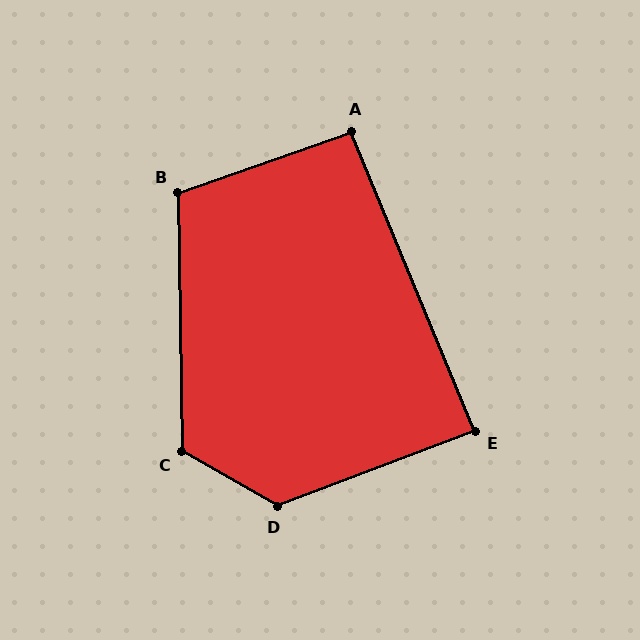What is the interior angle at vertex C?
Approximately 120 degrees (obtuse).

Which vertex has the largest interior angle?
D, at approximately 129 degrees.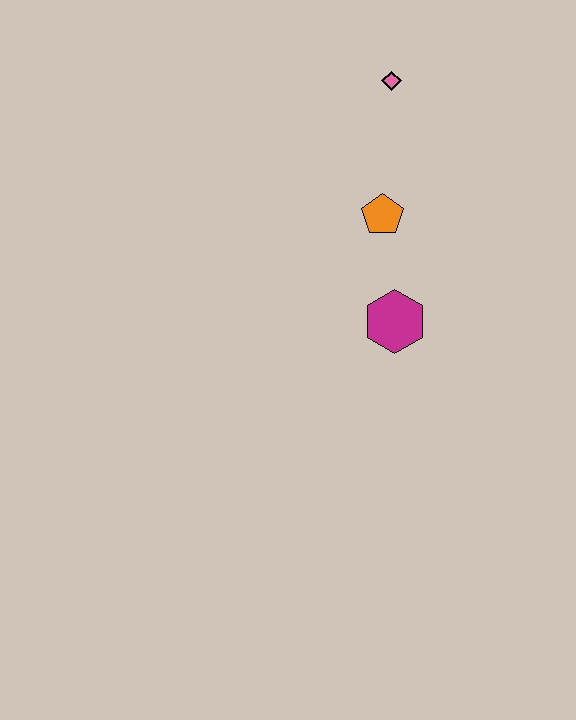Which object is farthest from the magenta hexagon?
The pink diamond is farthest from the magenta hexagon.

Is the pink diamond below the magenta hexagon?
No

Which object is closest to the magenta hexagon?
The orange pentagon is closest to the magenta hexagon.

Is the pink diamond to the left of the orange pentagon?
No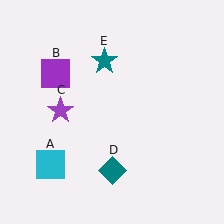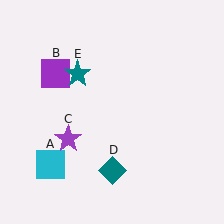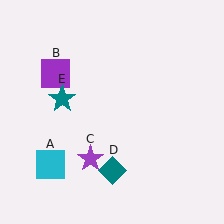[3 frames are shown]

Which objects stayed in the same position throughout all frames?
Cyan square (object A) and purple square (object B) and teal diamond (object D) remained stationary.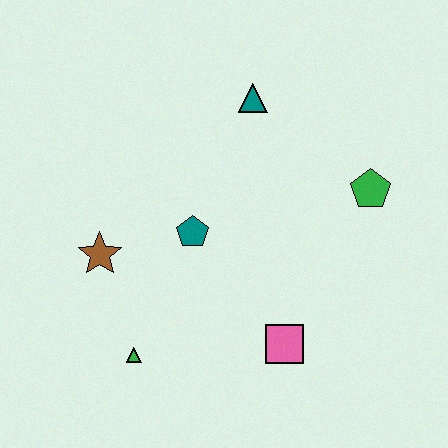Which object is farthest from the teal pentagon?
The green pentagon is farthest from the teal pentagon.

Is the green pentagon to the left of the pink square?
No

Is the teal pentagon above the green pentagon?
No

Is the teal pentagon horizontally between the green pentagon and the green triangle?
Yes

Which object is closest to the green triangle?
The brown star is closest to the green triangle.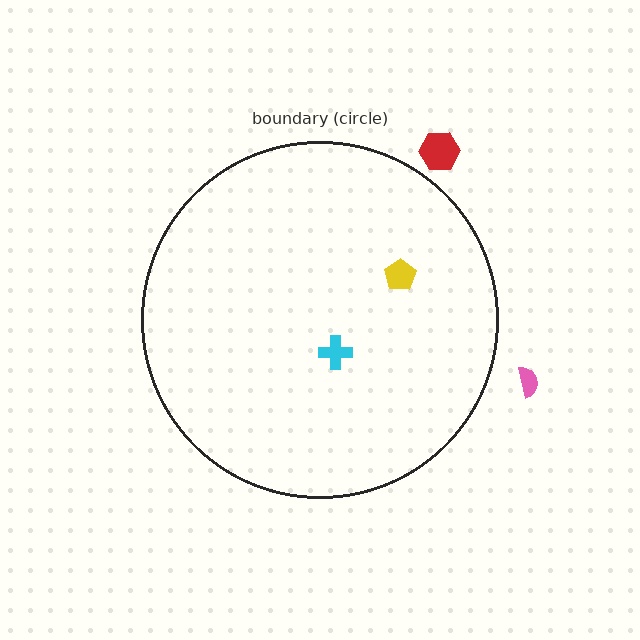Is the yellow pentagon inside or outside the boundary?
Inside.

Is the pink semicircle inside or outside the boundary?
Outside.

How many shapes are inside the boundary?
2 inside, 2 outside.